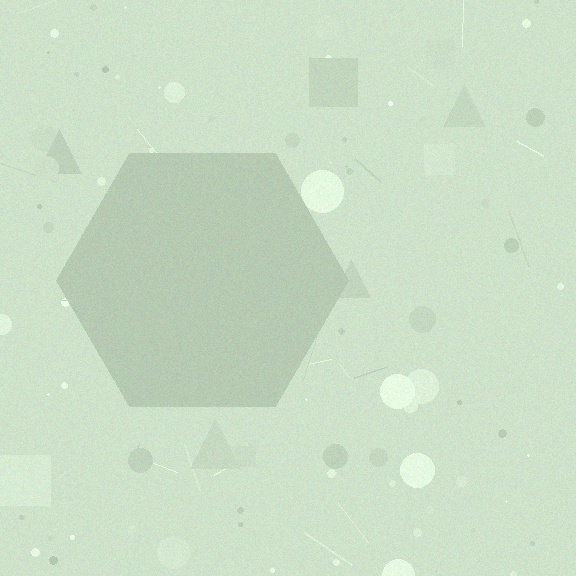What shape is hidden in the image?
A hexagon is hidden in the image.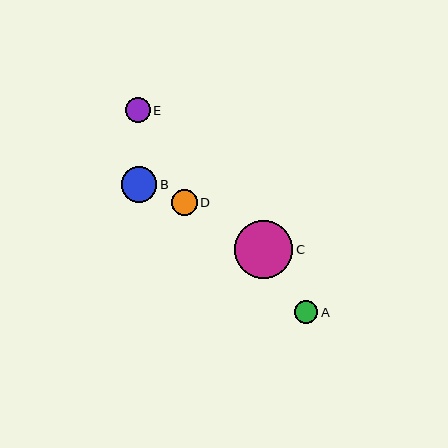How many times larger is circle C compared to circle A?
Circle C is approximately 2.5 times the size of circle A.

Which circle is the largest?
Circle C is the largest with a size of approximately 58 pixels.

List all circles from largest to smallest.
From largest to smallest: C, B, D, E, A.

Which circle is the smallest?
Circle A is the smallest with a size of approximately 23 pixels.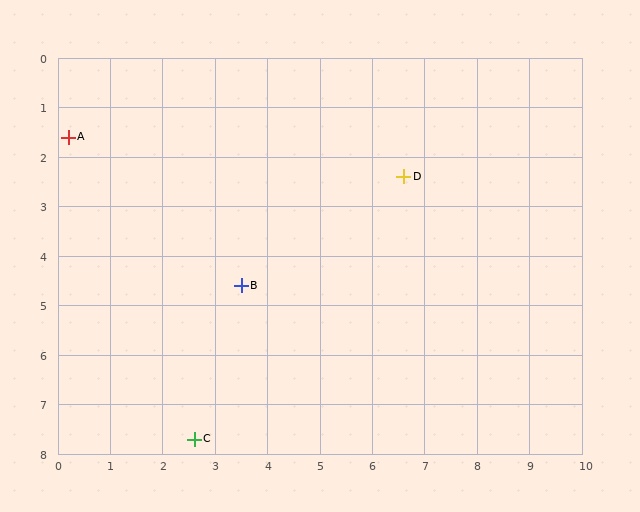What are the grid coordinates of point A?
Point A is at approximately (0.2, 1.6).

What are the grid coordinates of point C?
Point C is at approximately (2.6, 7.7).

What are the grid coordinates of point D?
Point D is at approximately (6.6, 2.4).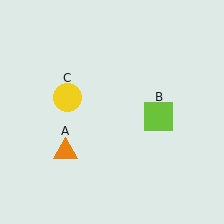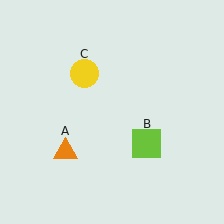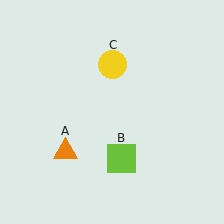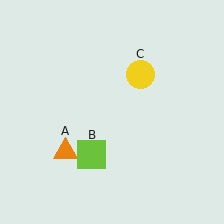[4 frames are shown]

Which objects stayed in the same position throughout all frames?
Orange triangle (object A) remained stationary.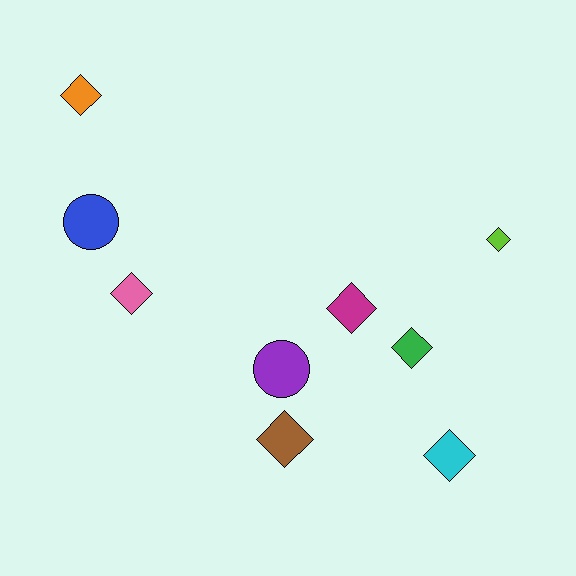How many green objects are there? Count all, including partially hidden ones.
There is 1 green object.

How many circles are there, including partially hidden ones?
There are 2 circles.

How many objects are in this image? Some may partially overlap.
There are 9 objects.